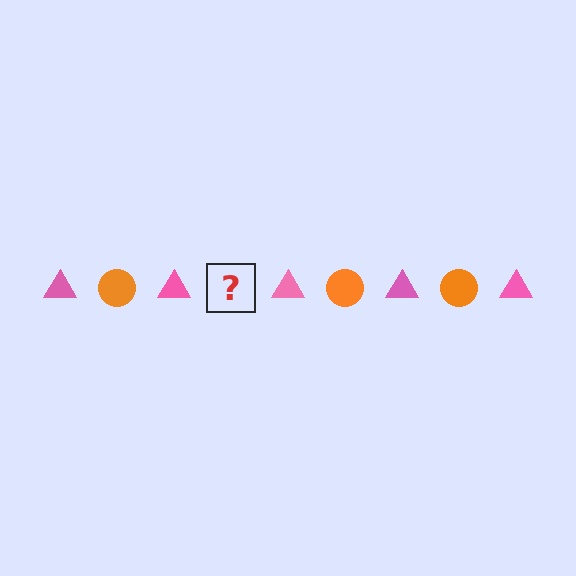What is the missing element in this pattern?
The missing element is an orange circle.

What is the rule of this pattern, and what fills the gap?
The rule is that the pattern alternates between pink triangle and orange circle. The gap should be filled with an orange circle.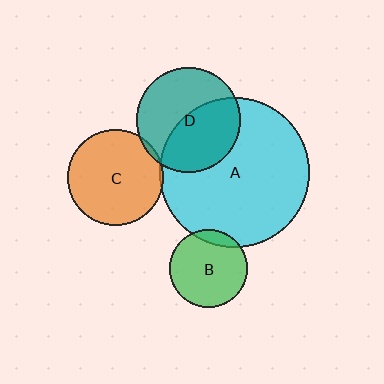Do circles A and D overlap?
Yes.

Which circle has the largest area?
Circle A (cyan).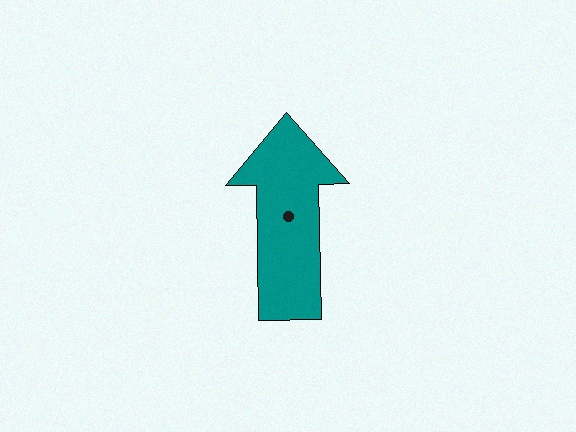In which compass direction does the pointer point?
North.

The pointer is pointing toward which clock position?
Roughly 12 o'clock.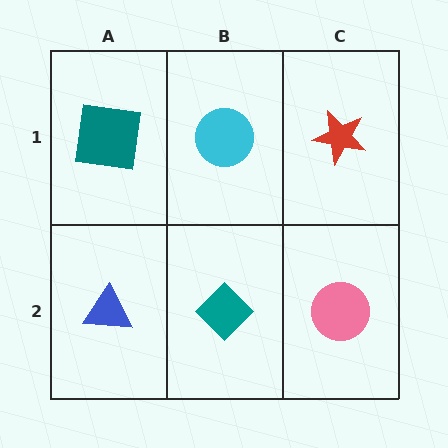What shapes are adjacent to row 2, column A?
A teal square (row 1, column A), a teal diamond (row 2, column B).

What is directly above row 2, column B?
A cyan circle.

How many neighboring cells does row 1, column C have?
2.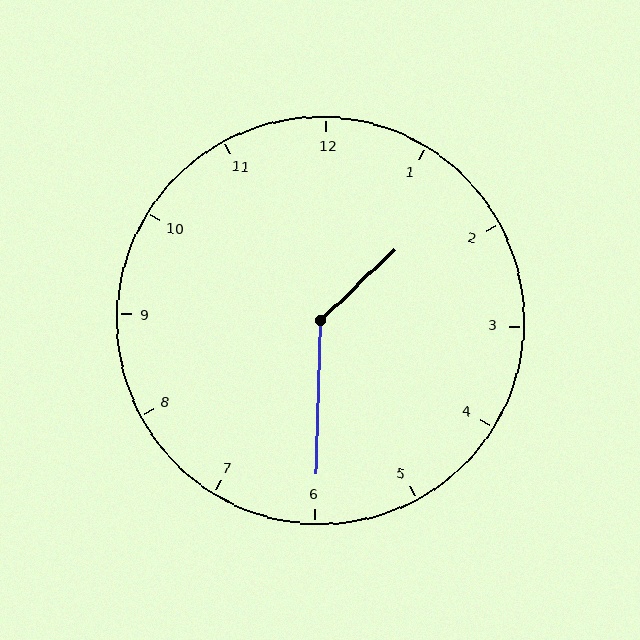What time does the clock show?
1:30.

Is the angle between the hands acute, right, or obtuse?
It is obtuse.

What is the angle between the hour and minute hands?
Approximately 135 degrees.